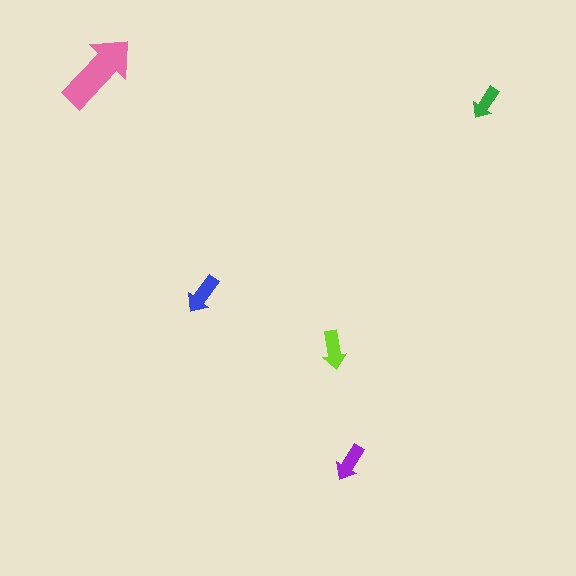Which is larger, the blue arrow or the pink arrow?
The pink one.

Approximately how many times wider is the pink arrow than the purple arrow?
About 2 times wider.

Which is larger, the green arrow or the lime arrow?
The lime one.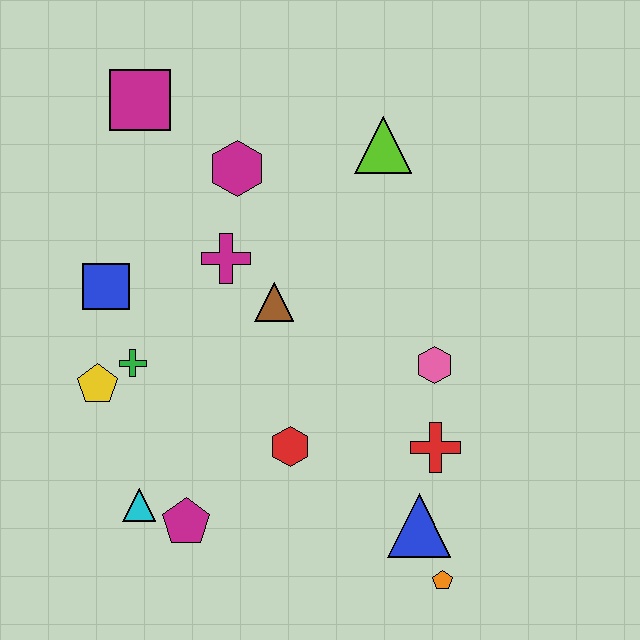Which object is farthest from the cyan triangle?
The lime triangle is farthest from the cyan triangle.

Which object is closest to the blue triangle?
The orange pentagon is closest to the blue triangle.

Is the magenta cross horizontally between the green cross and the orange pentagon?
Yes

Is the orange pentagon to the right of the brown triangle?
Yes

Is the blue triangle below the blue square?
Yes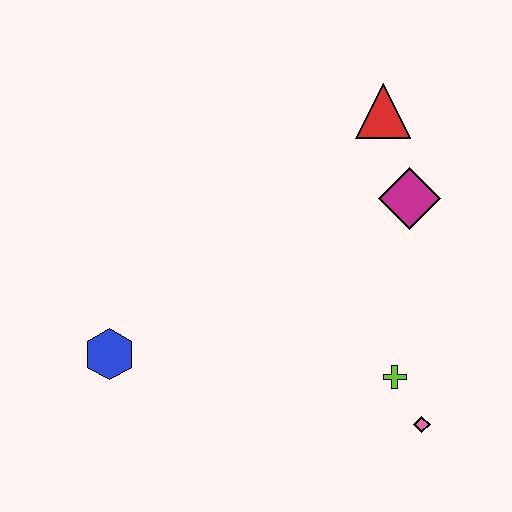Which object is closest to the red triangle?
The magenta diamond is closest to the red triangle.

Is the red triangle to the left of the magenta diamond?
Yes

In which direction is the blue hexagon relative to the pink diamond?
The blue hexagon is to the left of the pink diamond.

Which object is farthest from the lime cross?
The blue hexagon is farthest from the lime cross.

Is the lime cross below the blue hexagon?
Yes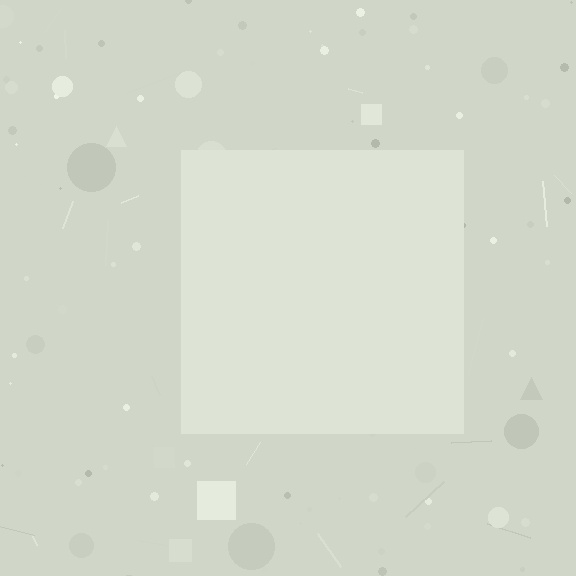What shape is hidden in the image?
A square is hidden in the image.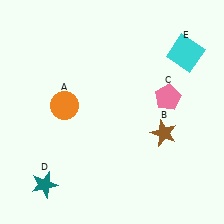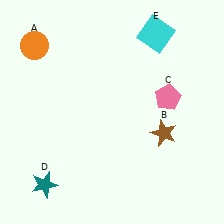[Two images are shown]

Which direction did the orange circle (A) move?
The orange circle (A) moved up.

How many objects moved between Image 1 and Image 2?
2 objects moved between the two images.